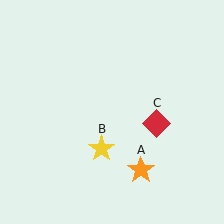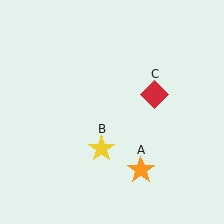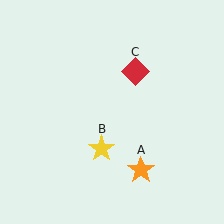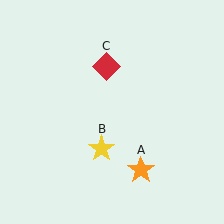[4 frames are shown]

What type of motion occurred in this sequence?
The red diamond (object C) rotated counterclockwise around the center of the scene.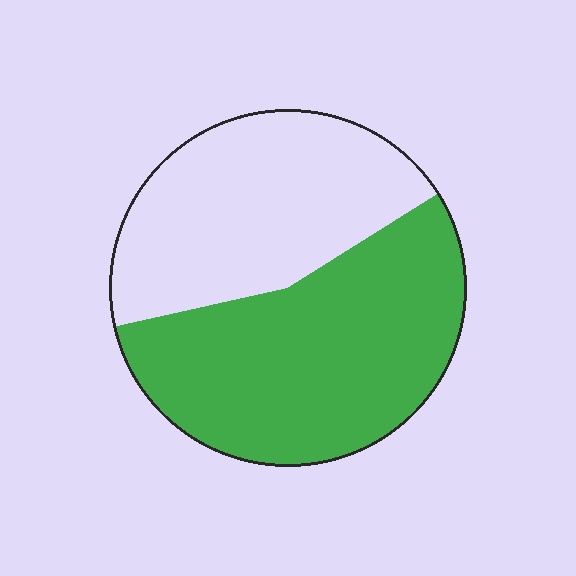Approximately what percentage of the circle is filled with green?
Approximately 55%.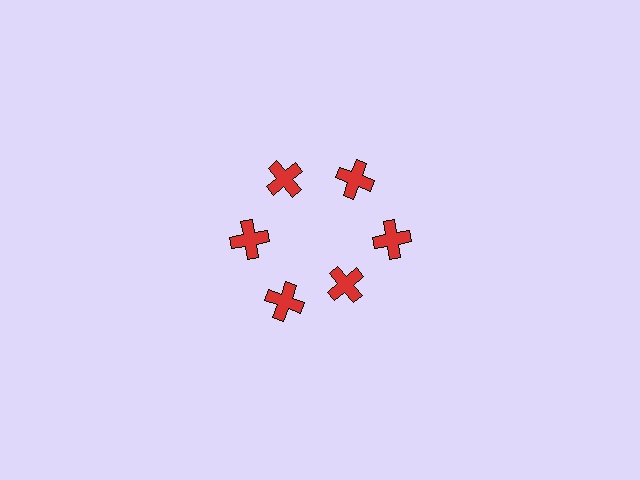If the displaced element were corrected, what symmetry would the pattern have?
It would have 6-fold rotational symmetry — the pattern would map onto itself every 60 degrees.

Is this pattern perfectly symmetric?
No. The 6 red crosses are arranged in a ring, but one element near the 5 o'clock position is pulled inward toward the center, breaking the 6-fold rotational symmetry.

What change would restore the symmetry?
The symmetry would be restored by moving it outward, back onto the ring so that all 6 crosses sit at equal angles and equal distance from the center.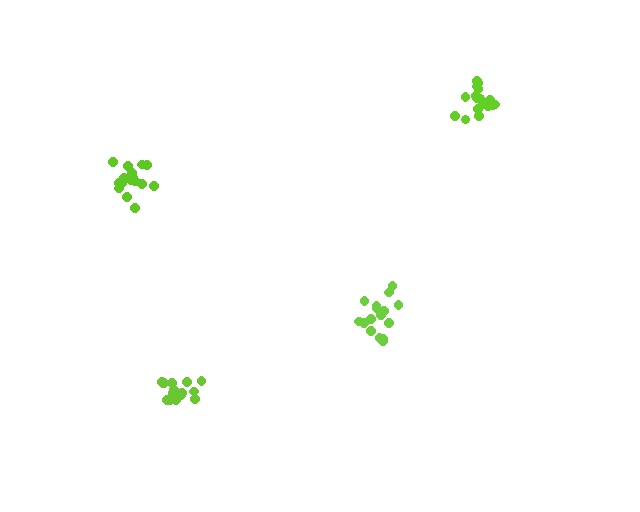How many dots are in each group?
Group 1: 17 dots, Group 2: 18 dots, Group 3: 16 dots, Group 4: 20 dots (71 total).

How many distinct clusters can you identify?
There are 4 distinct clusters.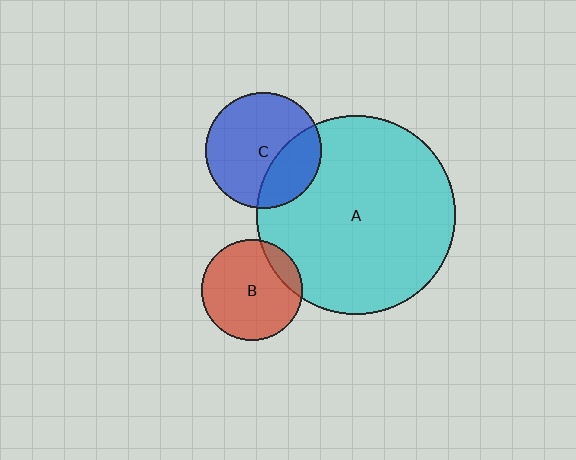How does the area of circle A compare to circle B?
Approximately 3.9 times.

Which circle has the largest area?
Circle A (cyan).